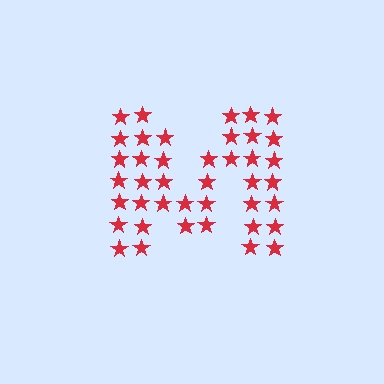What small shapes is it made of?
It is made of small stars.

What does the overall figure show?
The overall figure shows the letter M.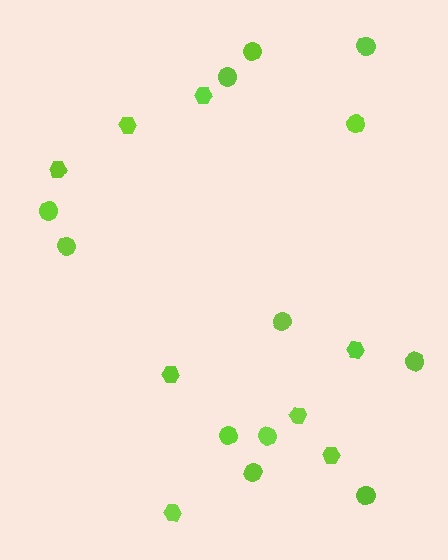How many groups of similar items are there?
There are 2 groups: one group of circles (12) and one group of hexagons (8).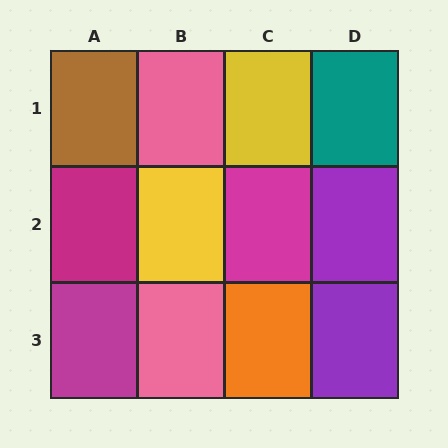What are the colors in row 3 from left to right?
Magenta, pink, orange, purple.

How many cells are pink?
2 cells are pink.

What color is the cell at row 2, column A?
Magenta.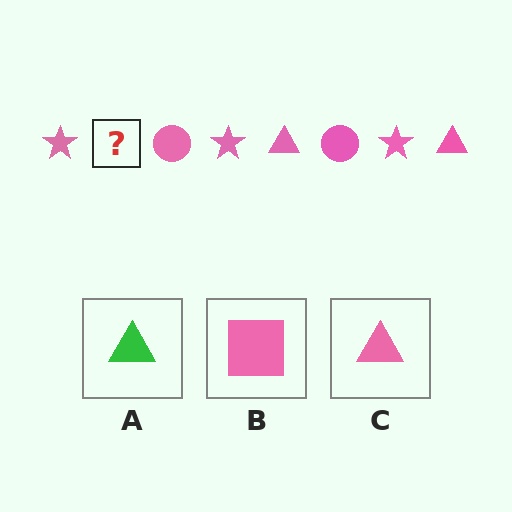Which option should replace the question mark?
Option C.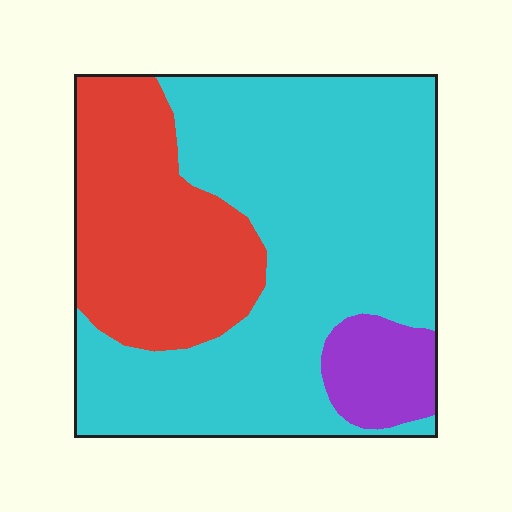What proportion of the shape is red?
Red takes up between a quarter and a half of the shape.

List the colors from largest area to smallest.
From largest to smallest: cyan, red, purple.